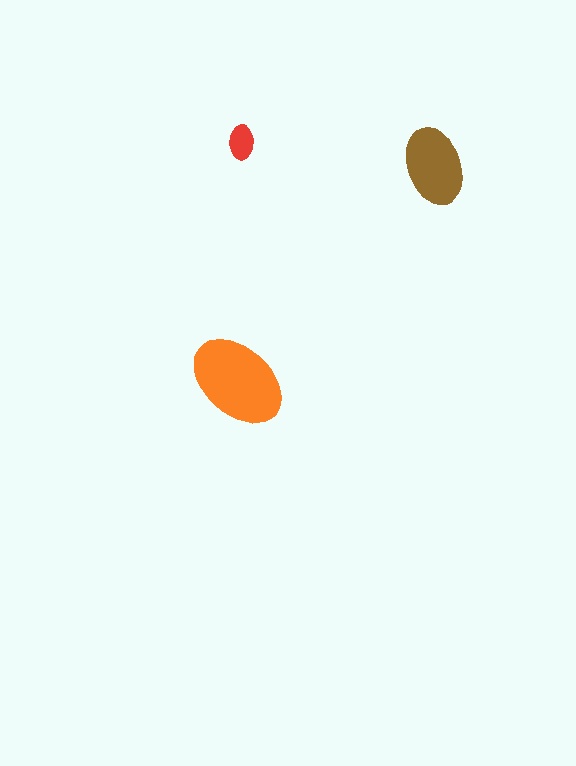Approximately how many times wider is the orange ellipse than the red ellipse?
About 3 times wider.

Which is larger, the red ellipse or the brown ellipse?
The brown one.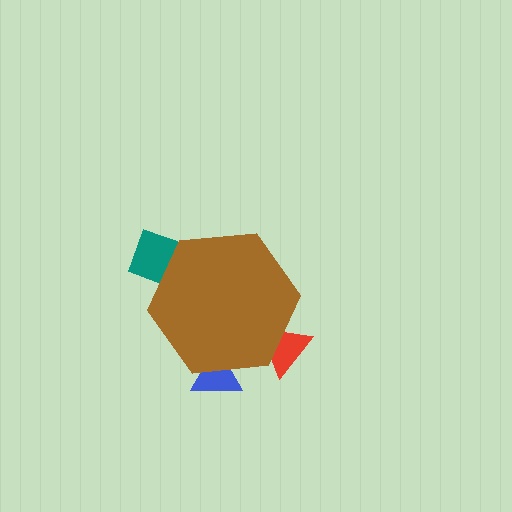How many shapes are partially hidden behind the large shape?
3 shapes are partially hidden.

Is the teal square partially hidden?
Yes, the teal square is partially hidden behind the brown hexagon.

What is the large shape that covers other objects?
A brown hexagon.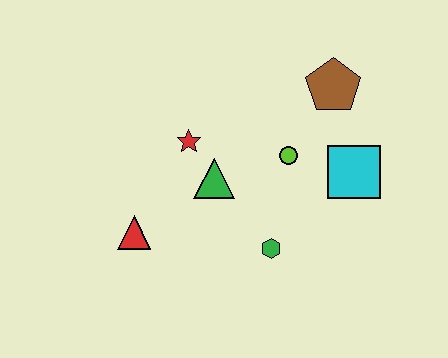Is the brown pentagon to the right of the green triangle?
Yes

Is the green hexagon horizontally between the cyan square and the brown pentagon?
No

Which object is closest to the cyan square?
The lime circle is closest to the cyan square.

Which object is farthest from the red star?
The cyan square is farthest from the red star.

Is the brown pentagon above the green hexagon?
Yes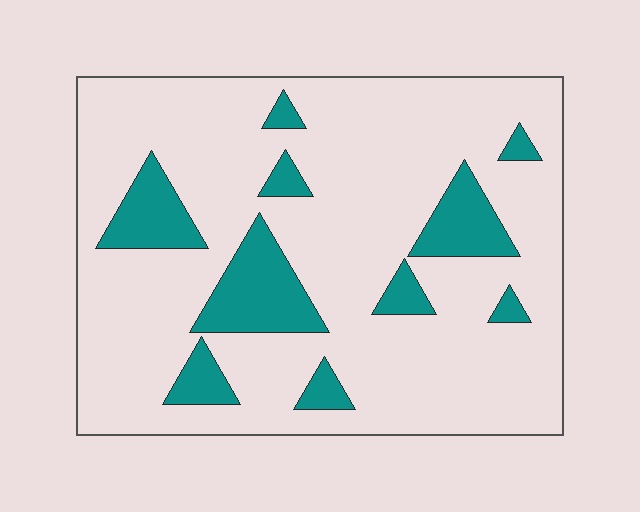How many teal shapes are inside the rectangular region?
10.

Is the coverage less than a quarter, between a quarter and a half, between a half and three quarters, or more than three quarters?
Less than a quarter.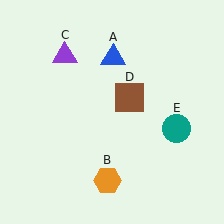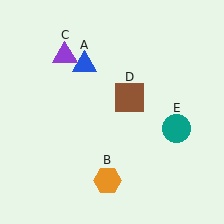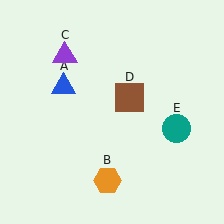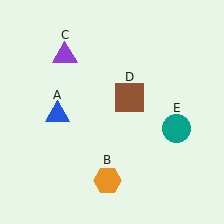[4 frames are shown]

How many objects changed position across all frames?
1 object changed position: blue triangle (object A).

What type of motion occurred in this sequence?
The blue triangle (object A) rotated counterclockwise around the center of the scene.